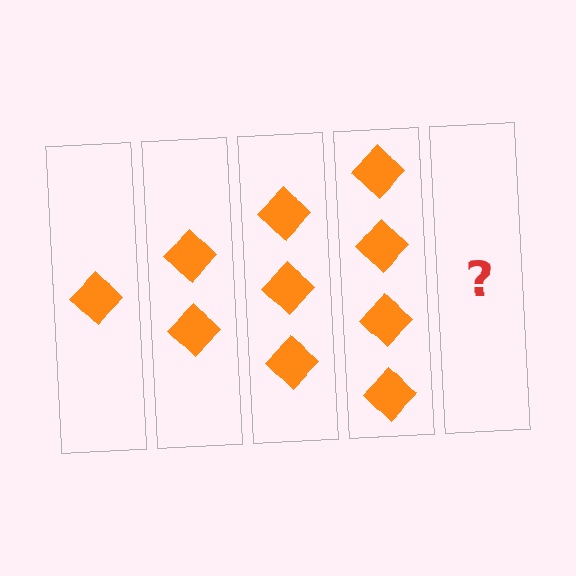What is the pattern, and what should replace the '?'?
The pattern is that each step adds one more diamond. The '?' should be 5 diamonds.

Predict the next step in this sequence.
The next step is 5 diamonds.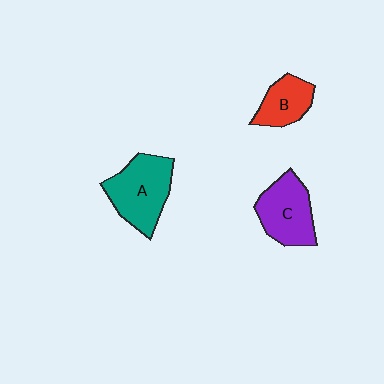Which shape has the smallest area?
Shape B (red).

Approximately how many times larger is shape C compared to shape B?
Approximately 1.5 times.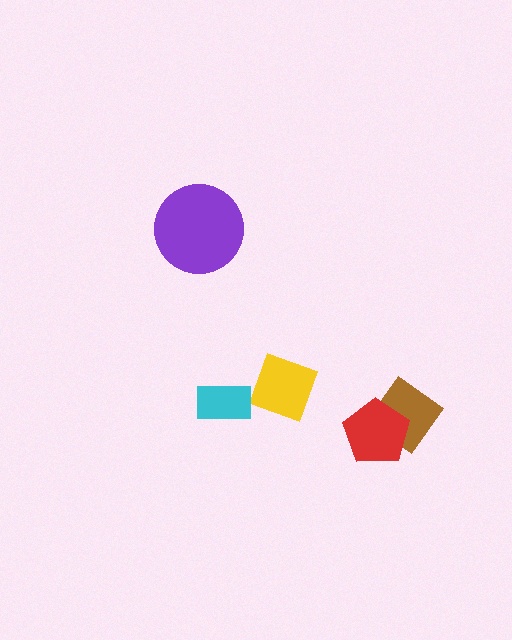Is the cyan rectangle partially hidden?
No, no other shape covers it.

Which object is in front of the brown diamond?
The red pentagon is in front of the brown diamond.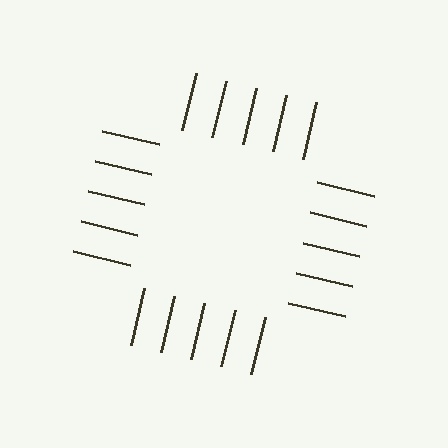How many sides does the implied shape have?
4 sides — the line-ends trace a square.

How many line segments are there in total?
20 — 5 along each of the 4 edges.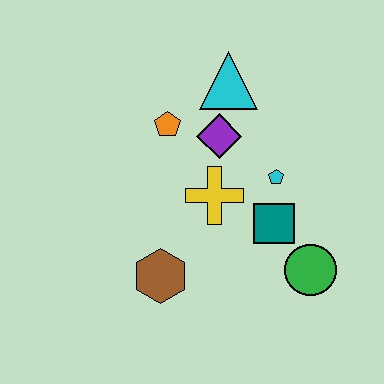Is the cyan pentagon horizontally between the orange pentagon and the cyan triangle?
No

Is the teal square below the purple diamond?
Yes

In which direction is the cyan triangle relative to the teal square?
The cyan triangle is above the teal square.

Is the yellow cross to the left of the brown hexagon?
No